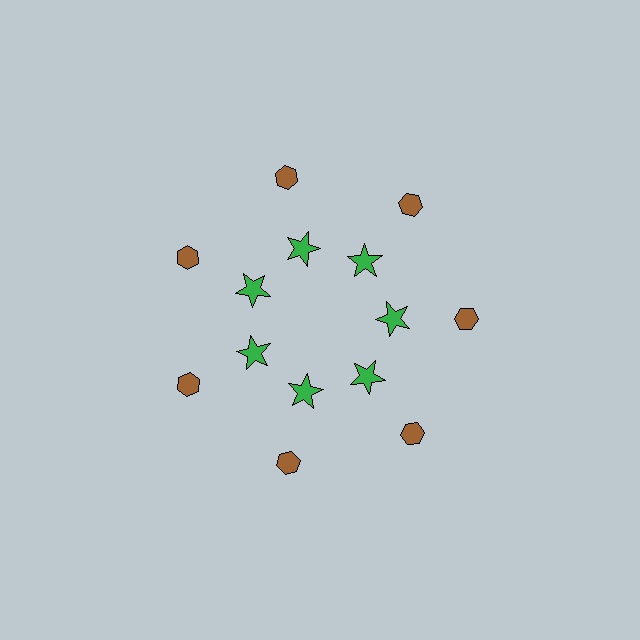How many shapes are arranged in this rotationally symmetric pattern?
There are 14 shapes, arranged in 7 groups of 2.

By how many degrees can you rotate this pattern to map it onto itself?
The pattern maps onto itself every 51 degrees of rotation.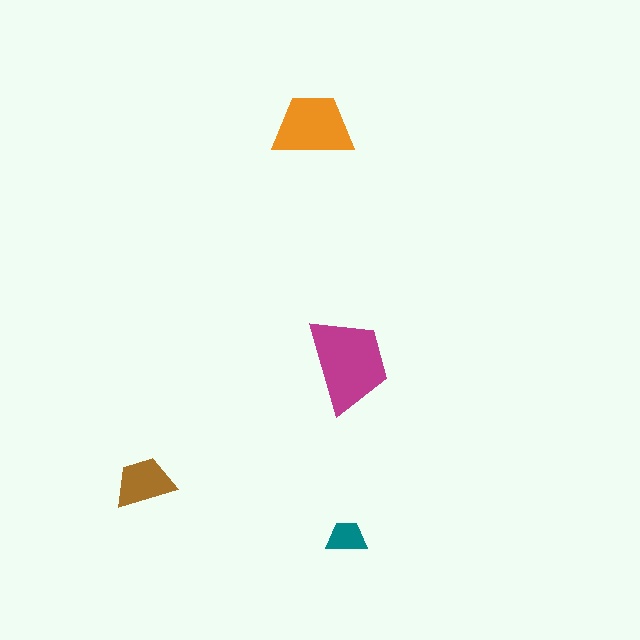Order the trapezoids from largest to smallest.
the magenta one, the orange one, the brown one, the teal one.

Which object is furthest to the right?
The magenta trapezoid is rightmost.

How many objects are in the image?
There are 4 objects in the image.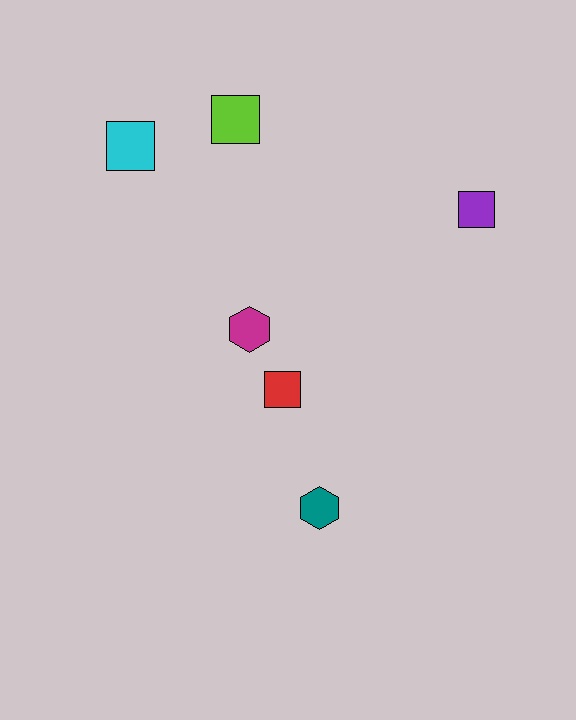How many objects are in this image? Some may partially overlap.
There are 6 objects.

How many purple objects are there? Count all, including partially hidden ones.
There is 1 purple object.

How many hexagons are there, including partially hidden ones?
There are 2 hexagons.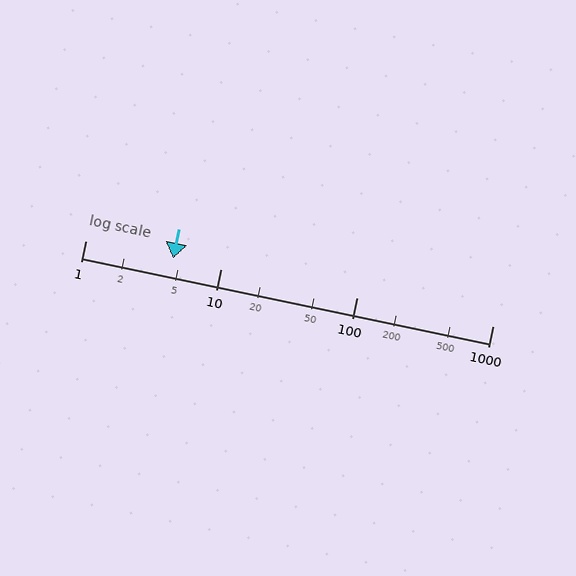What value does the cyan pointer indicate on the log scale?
The pointer indicates approximately 4.4.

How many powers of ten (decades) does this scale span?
The scale spans 3 decades, from 1 to 1000.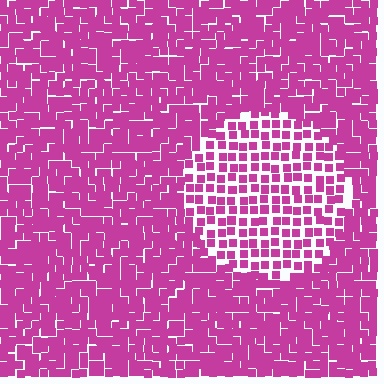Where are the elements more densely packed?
The elements are more densely packed outside the circle boundary.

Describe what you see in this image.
The image contains small magenta elements arranged at two different densities. A circle-shaped region is visible where the elements are less densely packed than the surrounding area.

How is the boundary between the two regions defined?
The boundary is defined by a change in element density (approximately 1.8x ratio). All elements are the same color, size, and shape.